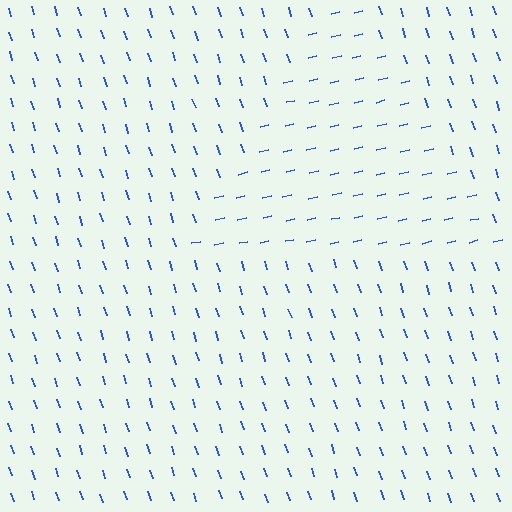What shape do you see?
I see a triangle.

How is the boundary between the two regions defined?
The boundary is defined purely by a change in line orientation (approximately 85 degrees difference). All lines are the same color and thickness.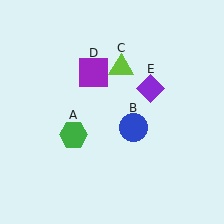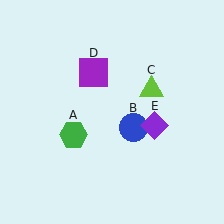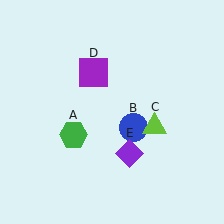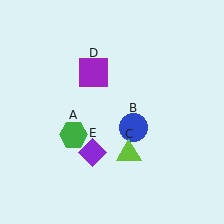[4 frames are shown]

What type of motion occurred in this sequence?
The lime triangle (object C), purple diamond (object E) rotated clockwise around the center of the scene.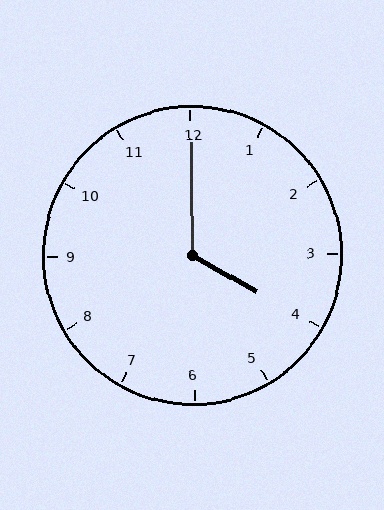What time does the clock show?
4:00.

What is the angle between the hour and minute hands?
Approximately 120 degrees.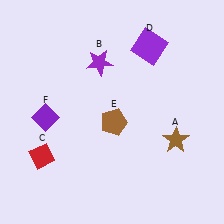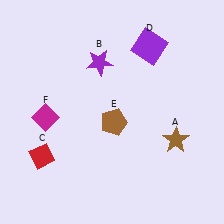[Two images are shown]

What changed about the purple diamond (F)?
In Image 1, F is purple. In Image 2, it changed to magenta.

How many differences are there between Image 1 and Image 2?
There is 1 difference between the two images.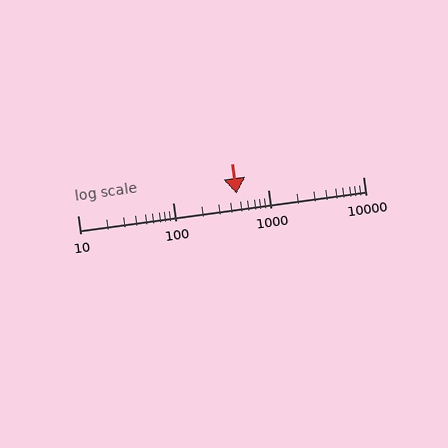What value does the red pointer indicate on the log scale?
The pointer indicates approximately 470.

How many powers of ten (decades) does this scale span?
The scale spans 3 decades, from 10 to 10000.